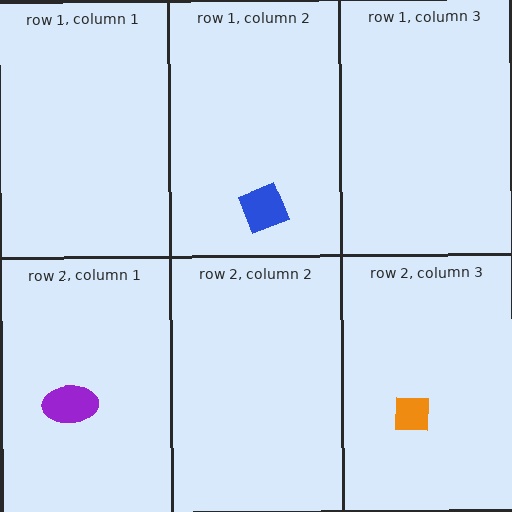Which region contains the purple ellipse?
The row 2, column 1 region.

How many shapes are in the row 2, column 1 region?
1.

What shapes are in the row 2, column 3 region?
The orange square.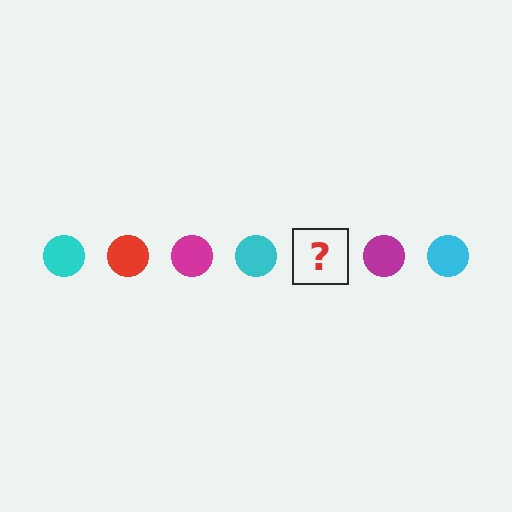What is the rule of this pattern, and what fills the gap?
The rule is that the pattern cycles through cyan, red, magenta circles. The gap should be filled with a red circle.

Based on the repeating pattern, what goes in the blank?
The blank should be a red circle.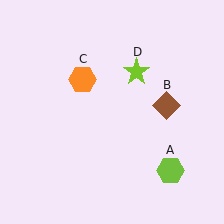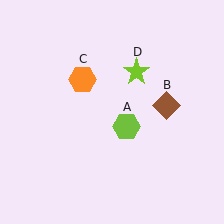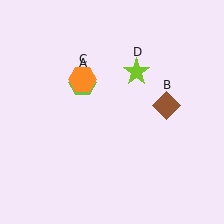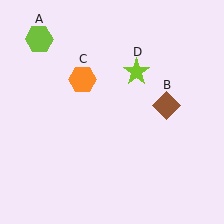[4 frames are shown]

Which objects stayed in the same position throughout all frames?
Brown diamond (object B) and orange hexagon (object C) and lime star (object D) remained stationary.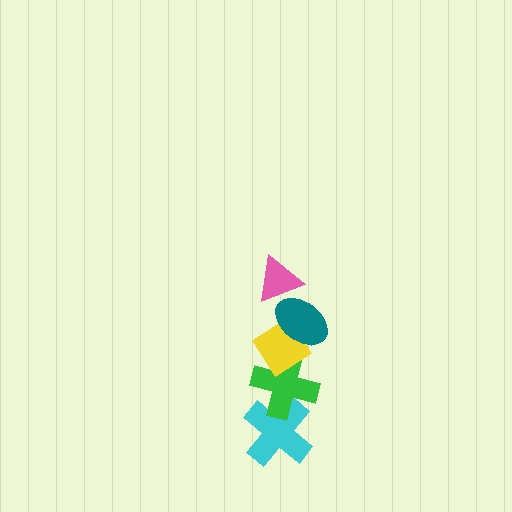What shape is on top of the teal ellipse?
The pink triangle is on top of the teal ellipse.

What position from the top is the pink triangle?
The pink triangle is 1st from the top.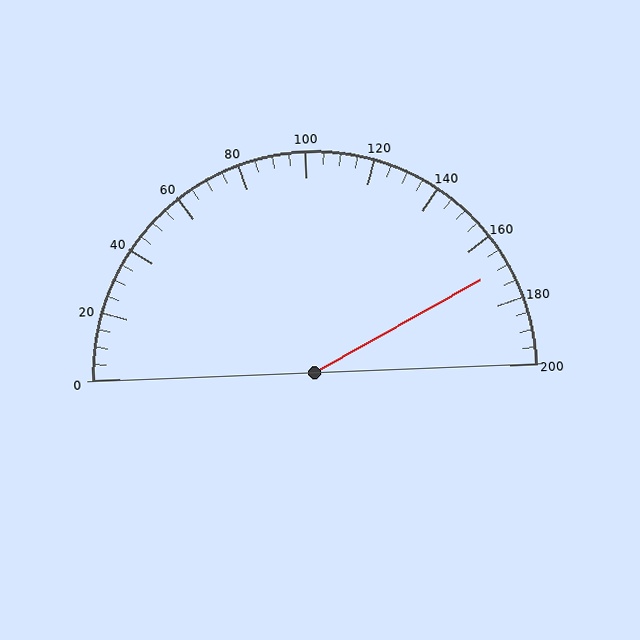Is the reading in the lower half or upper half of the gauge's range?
The reading is in the upper half of the range (0 to 200).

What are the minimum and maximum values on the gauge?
The gauge ranges from 0 to 200.